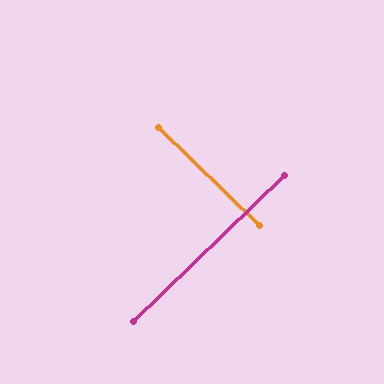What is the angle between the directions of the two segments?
Approximately 88 degrees.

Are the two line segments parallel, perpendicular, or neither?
Perpendicular — they meet at approximately 88°.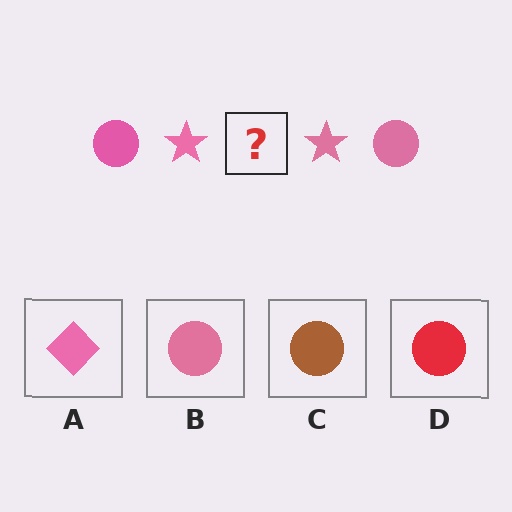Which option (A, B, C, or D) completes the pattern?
B.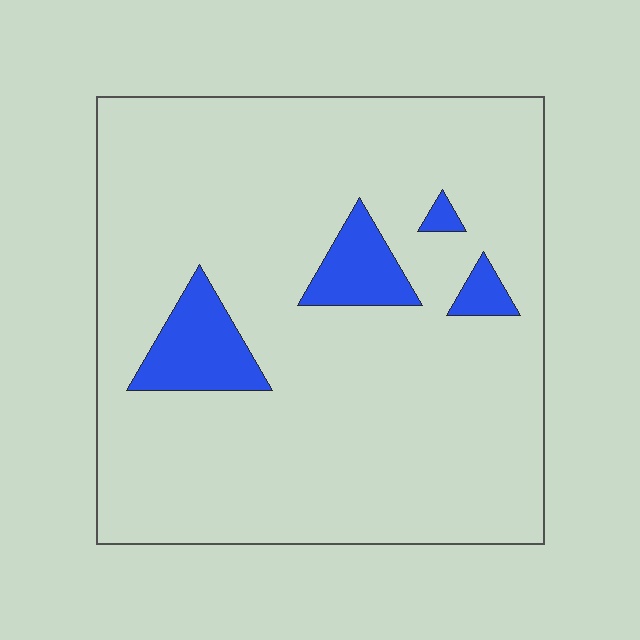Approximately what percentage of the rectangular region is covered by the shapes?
Approximately 10%.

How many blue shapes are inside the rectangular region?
4.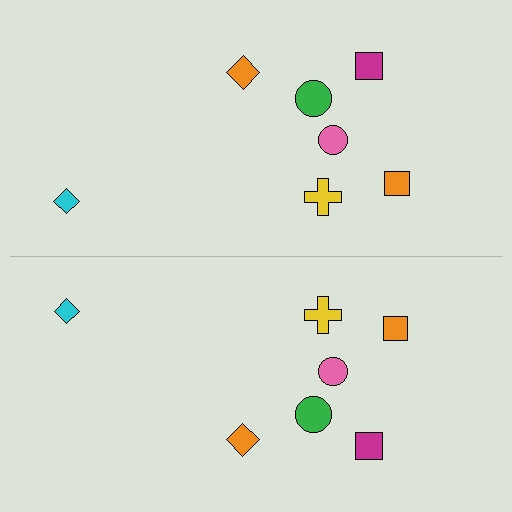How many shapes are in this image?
There are 14 shapes in this image.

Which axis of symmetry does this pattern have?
The pattern has a horizontal axis of symmetry running through the center of the image.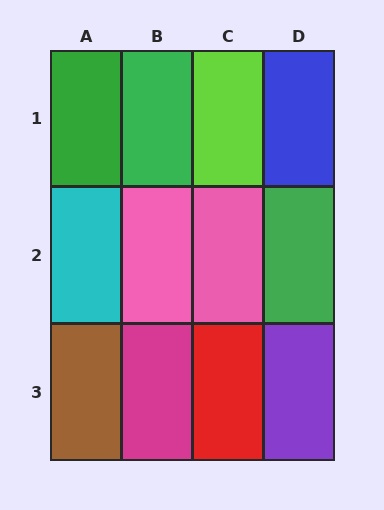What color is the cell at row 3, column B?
Magenta.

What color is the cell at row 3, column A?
Brown.